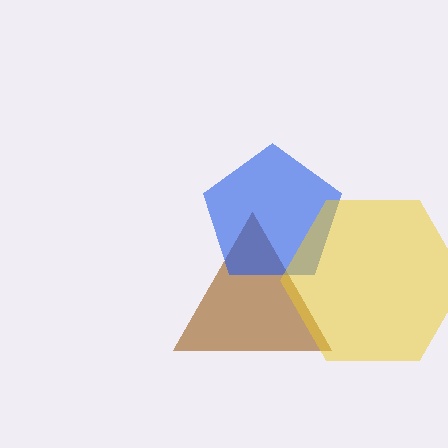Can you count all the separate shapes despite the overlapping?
Yes, there are 3 separate shapes.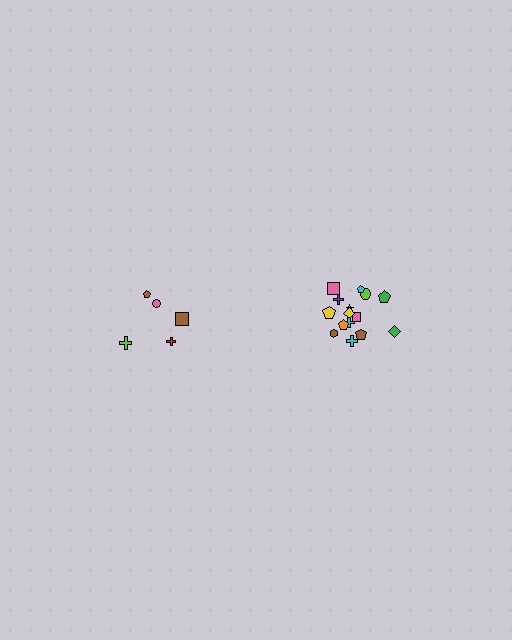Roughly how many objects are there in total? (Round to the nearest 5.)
Roughly 20 objects in total.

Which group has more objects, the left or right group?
The right group.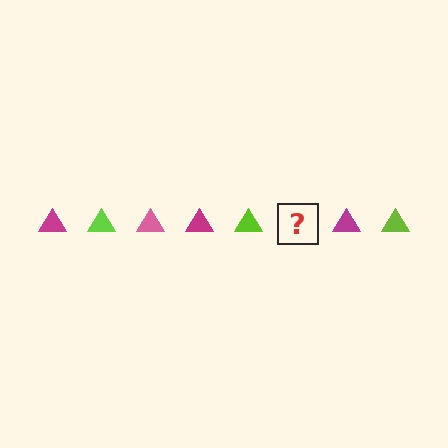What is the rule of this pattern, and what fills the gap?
The rule is that the pattern cycles through magenta, lime, pink triangles. The gap should be filled with a pink triangle.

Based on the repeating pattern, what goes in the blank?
The blank should be a pink triangle.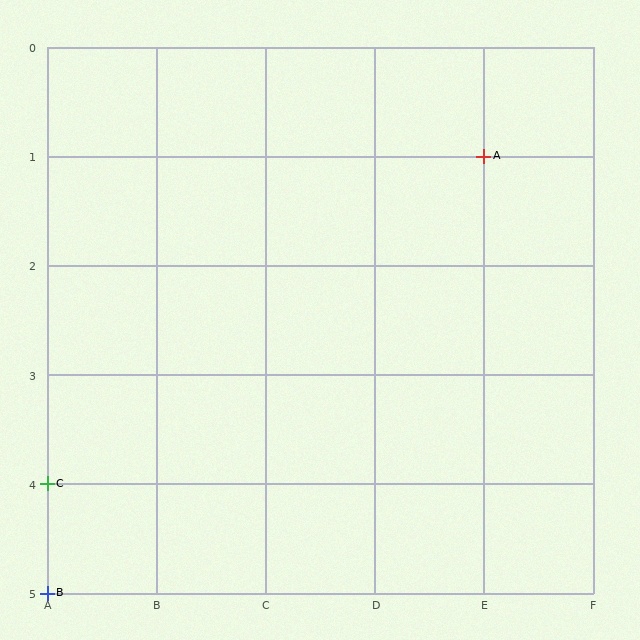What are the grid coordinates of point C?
Point C is at grid coordinates (A, 4).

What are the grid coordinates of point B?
Point B is at grid coordinates (A, 5).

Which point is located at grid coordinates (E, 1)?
Point A is at (E, 1).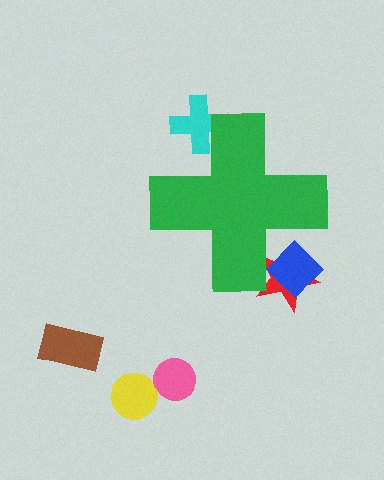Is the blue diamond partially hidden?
Yes, the blue diamond is partially hidden behind the green cross.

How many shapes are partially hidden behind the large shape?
3 shapes are partially hidden.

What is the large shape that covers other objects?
A green cross.